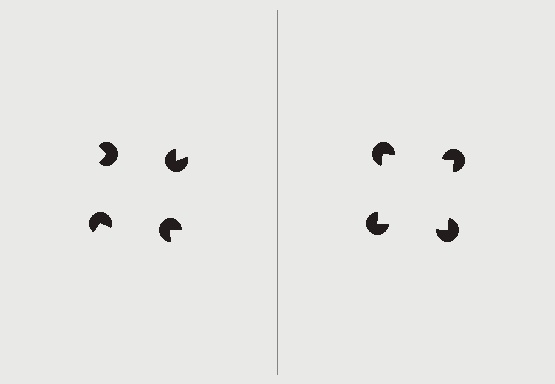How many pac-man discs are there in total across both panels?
8 — 4 on each side.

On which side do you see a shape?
An illusory square appears on the right side. On the left side the wedge cuts are rotated, so no coherent shape forms.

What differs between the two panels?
The pac-man discs are positioned identically on both sides; only the wedge orientations differ. On the right they align to a square; on the left they are misaligned.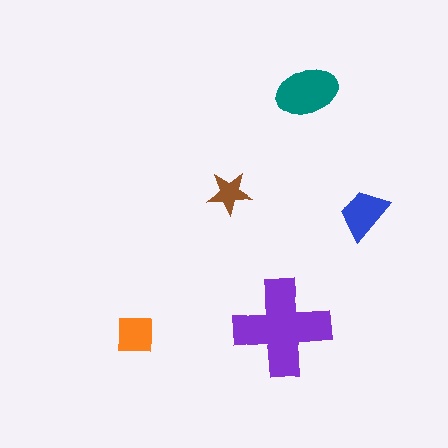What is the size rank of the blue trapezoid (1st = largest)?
3rd.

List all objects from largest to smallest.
The purple cross, the teal ellipse, the blue trapezoid, the orange square, the brown star.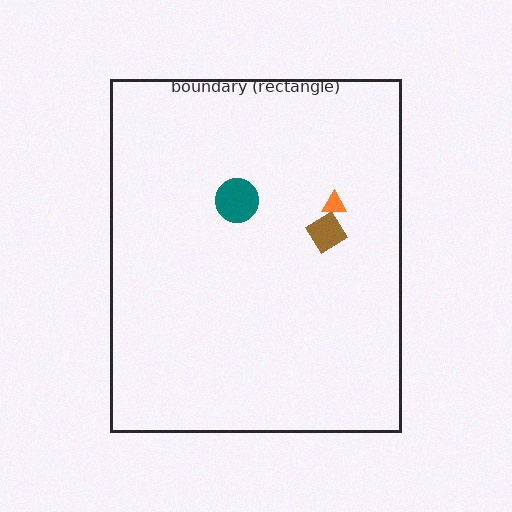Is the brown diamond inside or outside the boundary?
Inside.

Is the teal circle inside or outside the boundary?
Inside.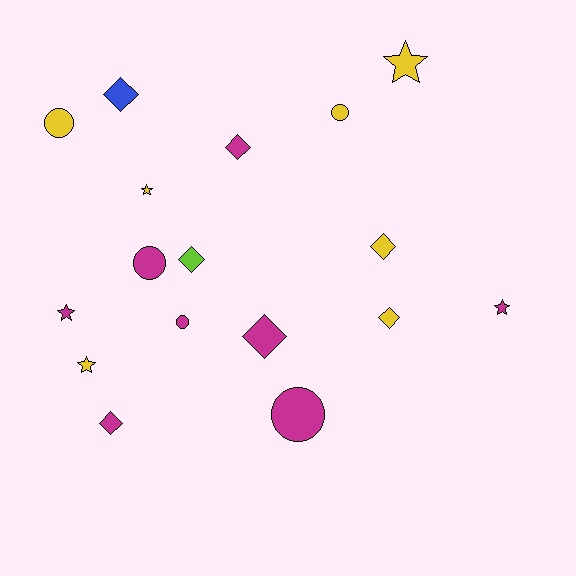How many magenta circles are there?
There are 3 magenta circles.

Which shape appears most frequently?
Diamond, with 7 objects.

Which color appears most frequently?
Magenta, with 8 objects.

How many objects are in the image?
There are 17 objects.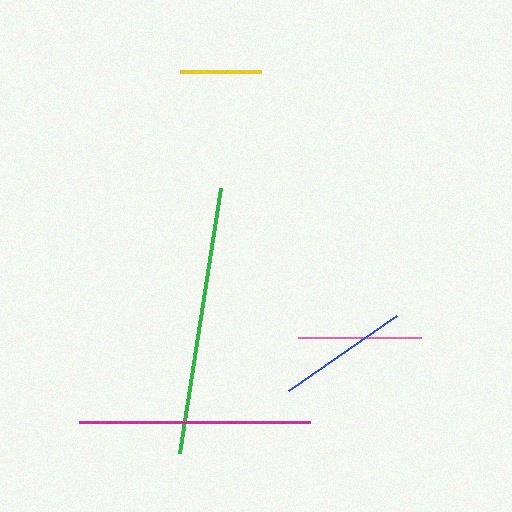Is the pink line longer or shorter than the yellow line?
The pink line is longer than the yellow line.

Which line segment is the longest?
The green line is the longest at approximately 268 pixels.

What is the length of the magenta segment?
The magenta segment is approximately 230 pixels long.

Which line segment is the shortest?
The yellow line is the shortest at approximately 81 pixels.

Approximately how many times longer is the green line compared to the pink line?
The green line is approximately 2.2 times the length of the pink line.